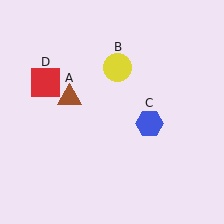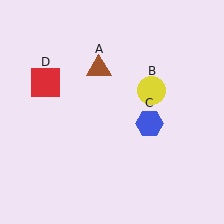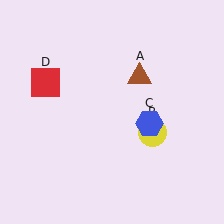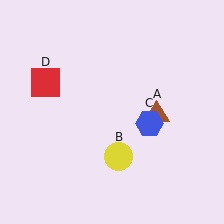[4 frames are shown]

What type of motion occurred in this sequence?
The brown triangle (object A), yellow circle (object B) rotated clockwise around the center of the scene.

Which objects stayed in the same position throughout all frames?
Blue hexagon (object C) and red square (object D) remained stationary.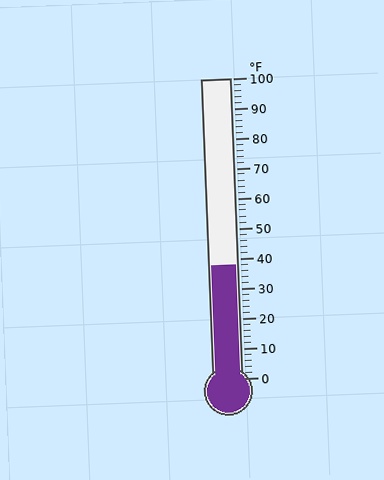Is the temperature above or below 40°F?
The temperature is below 40°F.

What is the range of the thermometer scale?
The thermometer scale ranges from 0°F to 100°F.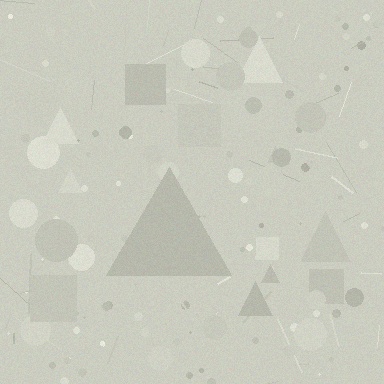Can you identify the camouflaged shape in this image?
The camouflaged shape is a triangle.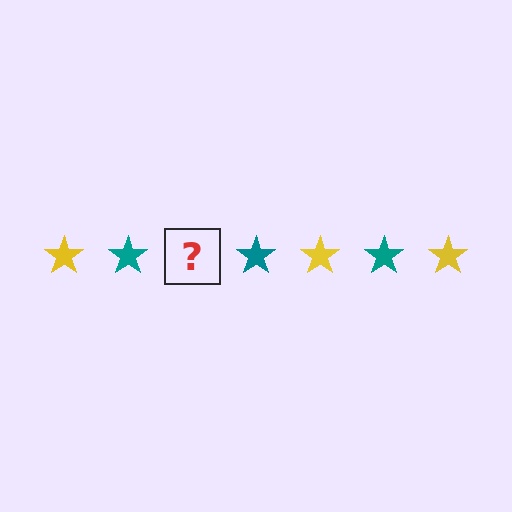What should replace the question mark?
The question mark should be replaced with a yellow star.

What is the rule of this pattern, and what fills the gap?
The rule is that the pattern cycles through yellow, teal stars. The gap should be filled with a yellow star.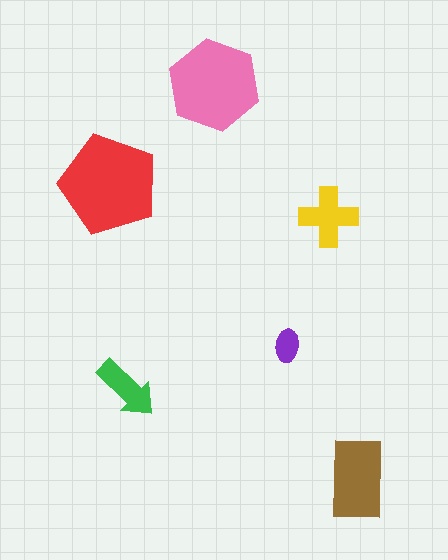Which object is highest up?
The pink hexagon is topmost.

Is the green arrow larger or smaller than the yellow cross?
Smaller.